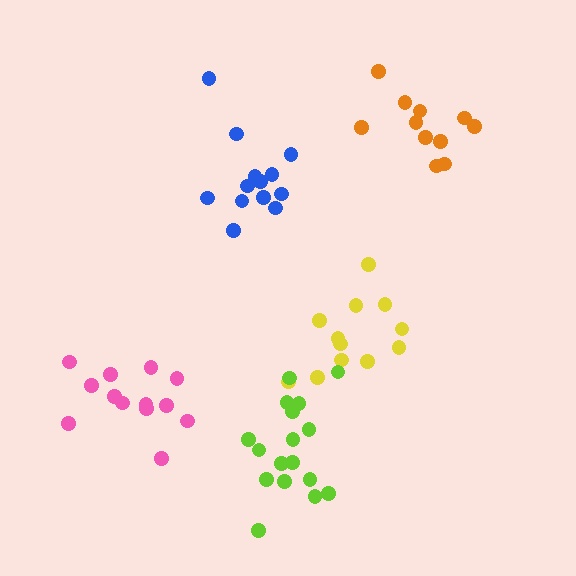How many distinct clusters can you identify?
There are 5 distinct clusters.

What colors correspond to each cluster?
The clusters are colored: yellow, pink, blue, orange, lime.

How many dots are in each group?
Group 1: 12 dots, Group 2: 13 dots, Group 3: 13 dots, Group 4: 11 dots, Group 5: 17 dots (66 total).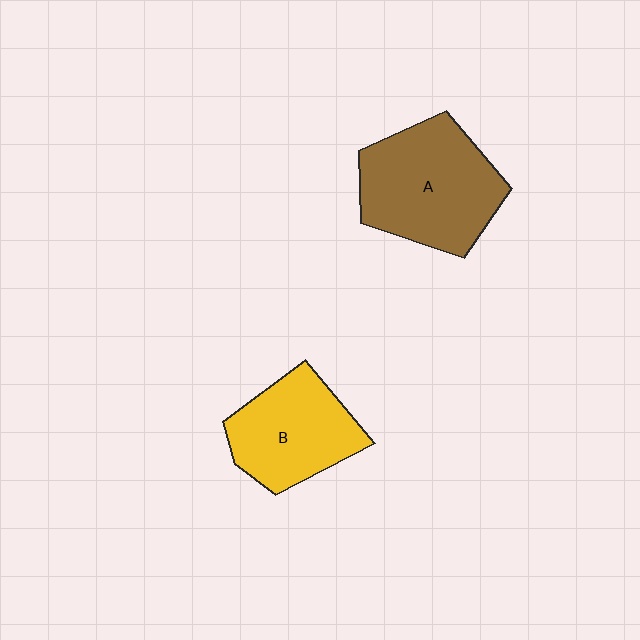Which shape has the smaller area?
Shape B (yellow).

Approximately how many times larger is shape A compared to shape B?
Approximately 1.3 times.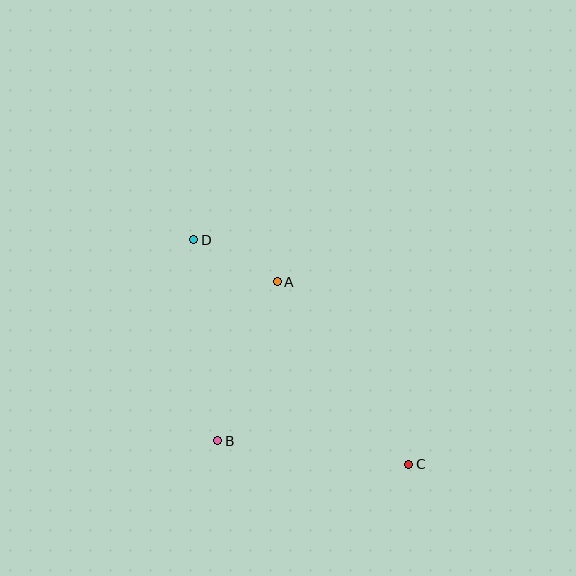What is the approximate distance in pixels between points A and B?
The distance between A and B is approximately 170 pixels.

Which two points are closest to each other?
Points A and D are closest to each other.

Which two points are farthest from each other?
Points C and D are farthest from each other.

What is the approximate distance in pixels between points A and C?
The distance between A and C is approximately 225 pixels.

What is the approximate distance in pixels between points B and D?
The distance between B and D is approximately 202 pixels.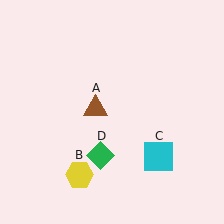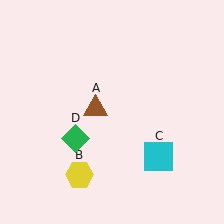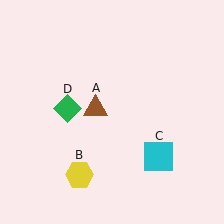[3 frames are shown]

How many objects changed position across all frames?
1 object changed position: green diamond (object D).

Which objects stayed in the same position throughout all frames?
Brown triangle (object A) and yellow hexagon (object B) and cyan square (object C) remained stationary.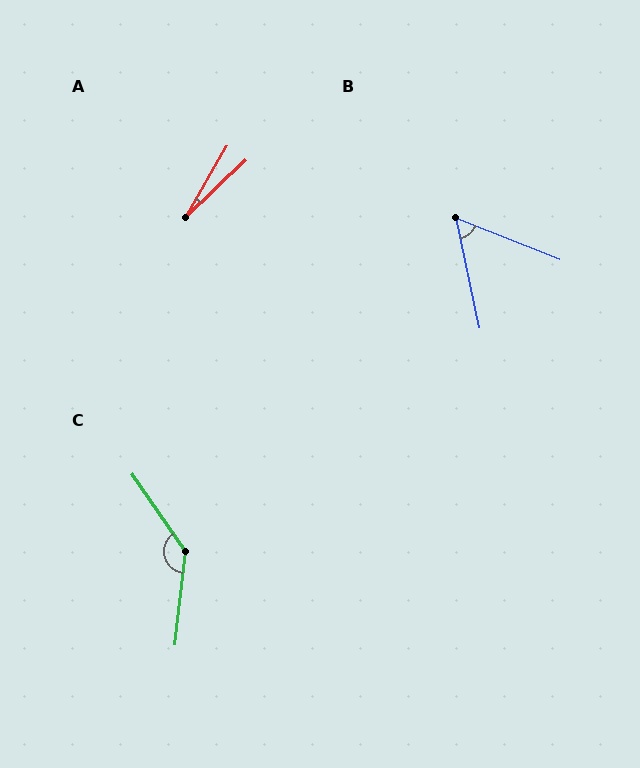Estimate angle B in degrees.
Approximately 56 degrees.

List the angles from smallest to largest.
A (16°), B (56°), C (139°).